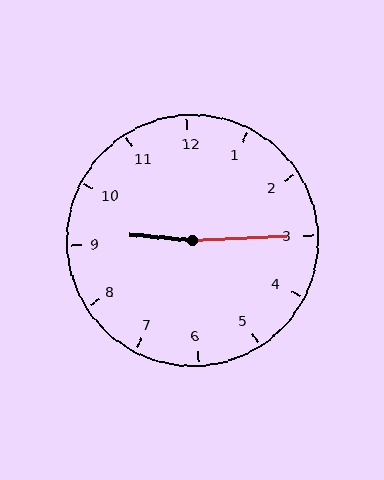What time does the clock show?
9:15.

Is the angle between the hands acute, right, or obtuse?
It is obtuse.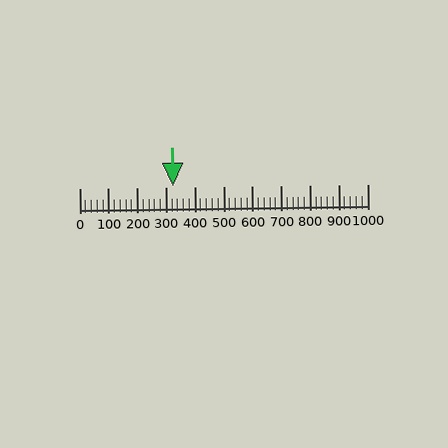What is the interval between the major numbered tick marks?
The major tick marks are spaced 100 units apart.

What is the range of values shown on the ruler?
The ruler shows values from 0 to 1000.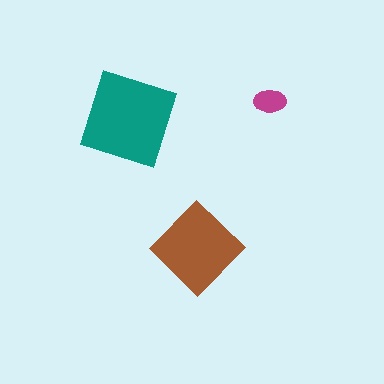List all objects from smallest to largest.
The magenta ellipse, the brown diamond, the teal diamond.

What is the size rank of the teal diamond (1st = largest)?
1st.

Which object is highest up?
The magenta ellipse is topmost.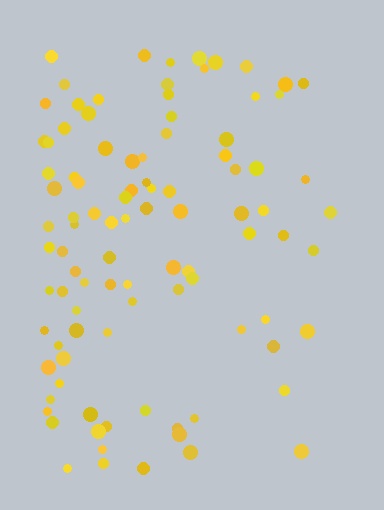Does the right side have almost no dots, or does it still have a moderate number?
Still a moderate number, just noticeably fewer than the left.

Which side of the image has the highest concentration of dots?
The left.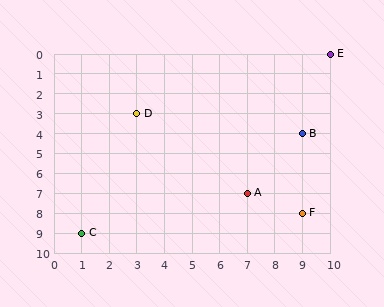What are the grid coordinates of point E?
Point E is at grid coordinates (10, 0).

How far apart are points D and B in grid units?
Points D and B are 6 columns and 1 row apart (about 6.1 grid units diagonally).